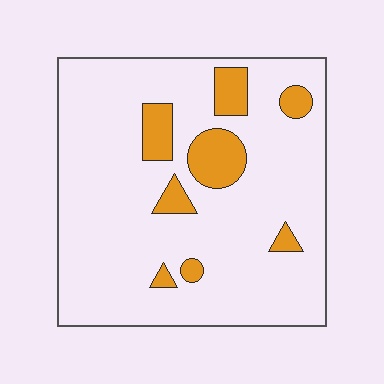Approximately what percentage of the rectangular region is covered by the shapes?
Approximately 15%.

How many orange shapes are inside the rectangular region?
8.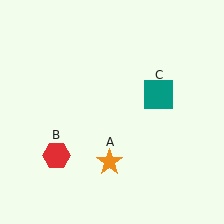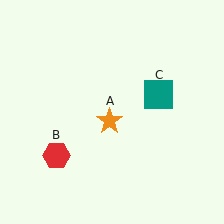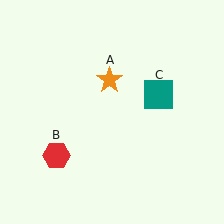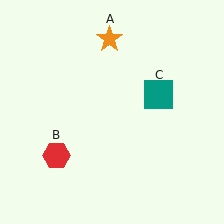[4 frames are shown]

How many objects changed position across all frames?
1 object changed position: orange star (object A).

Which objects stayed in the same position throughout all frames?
Red hexagon (object B) and teal square (object C) remained stationary.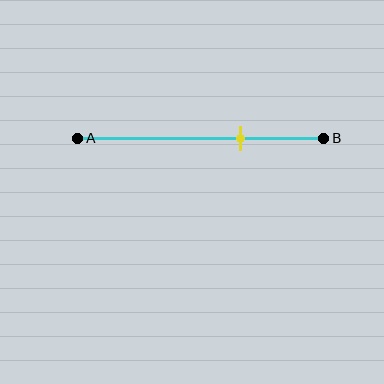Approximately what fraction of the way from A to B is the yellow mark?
The yellow mark is approximately 65% of the way from A to B.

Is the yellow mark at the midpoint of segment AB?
No, the mark is at about 65% from A, not at the 50% midpoint.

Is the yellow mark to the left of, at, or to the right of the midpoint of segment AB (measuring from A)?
The yellow mark is to the right of the midpoint of segment AB.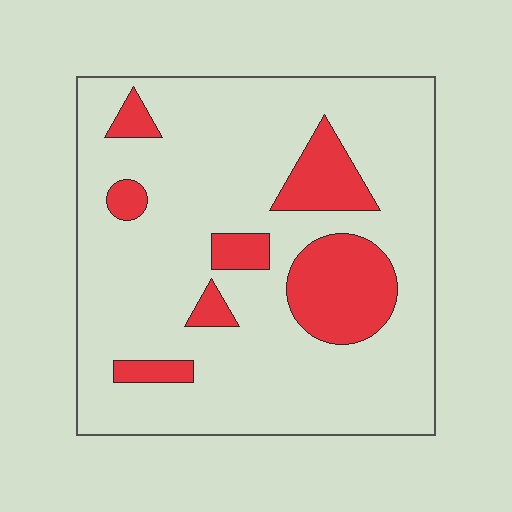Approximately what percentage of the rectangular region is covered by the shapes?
Approximately 20%.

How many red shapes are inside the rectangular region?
7.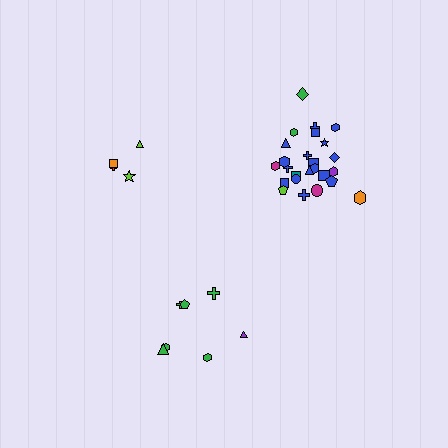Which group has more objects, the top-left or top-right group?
The top-right group.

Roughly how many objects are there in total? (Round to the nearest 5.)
Roughly 35 objects in total.